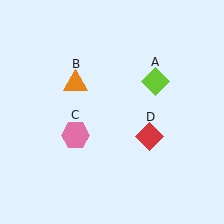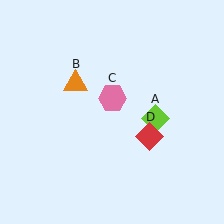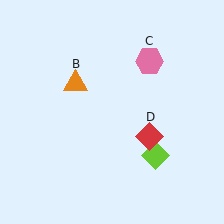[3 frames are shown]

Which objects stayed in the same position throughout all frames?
Orange triangle (object B) and red diamond (object D) remained stationary.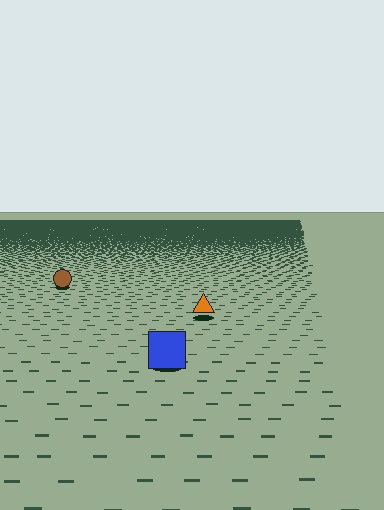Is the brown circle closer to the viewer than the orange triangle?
No. The orange triangle is closer — you can tell from the texture gradient: the ground texture is coarser near it.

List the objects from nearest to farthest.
From nearest to farthest: the blue square, the orange triangle, the brown circle.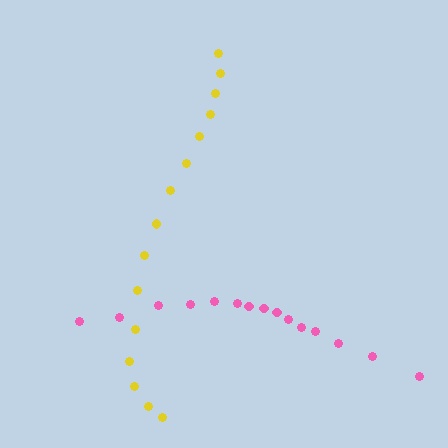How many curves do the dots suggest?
There are 2 distinct paths.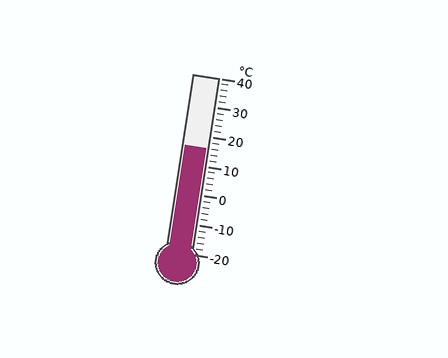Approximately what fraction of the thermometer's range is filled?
The thermometer is filled to approximately 60% of its range.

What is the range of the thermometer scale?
The thermometer scale ranges from -20°C to 40°C.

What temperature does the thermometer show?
The thermometer shows approximately 16°C.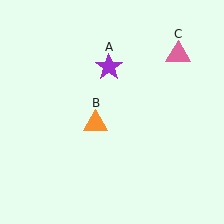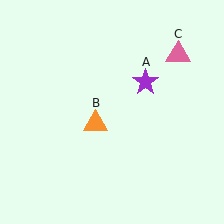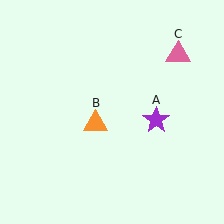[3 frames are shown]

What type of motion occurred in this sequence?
The purple star (object A) rotated clockwise around the center of the scene.